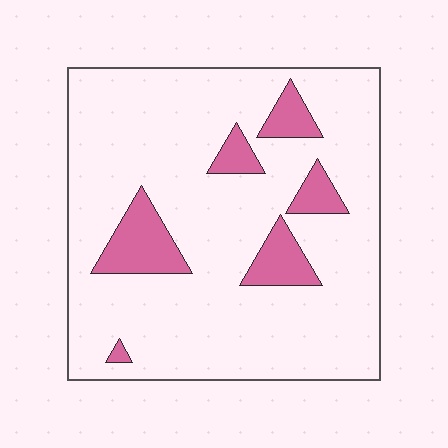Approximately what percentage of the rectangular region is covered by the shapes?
Approximately 15%.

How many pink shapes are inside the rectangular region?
6.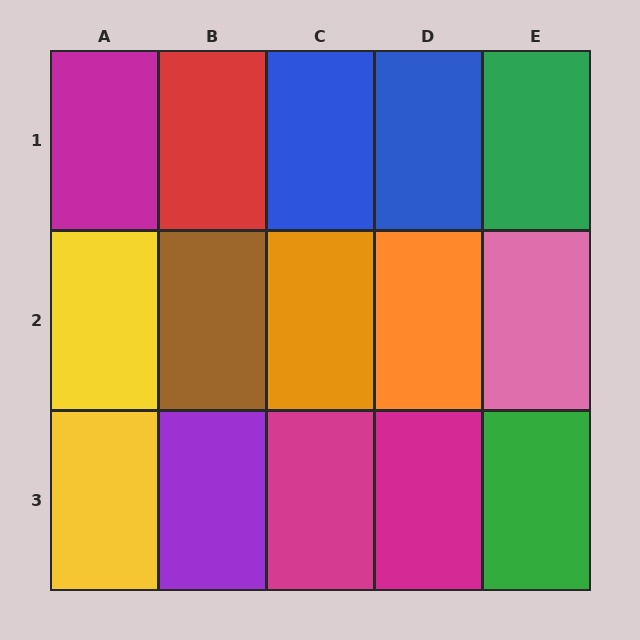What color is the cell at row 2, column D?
Orange.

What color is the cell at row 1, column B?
Red.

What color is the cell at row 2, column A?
Yellow.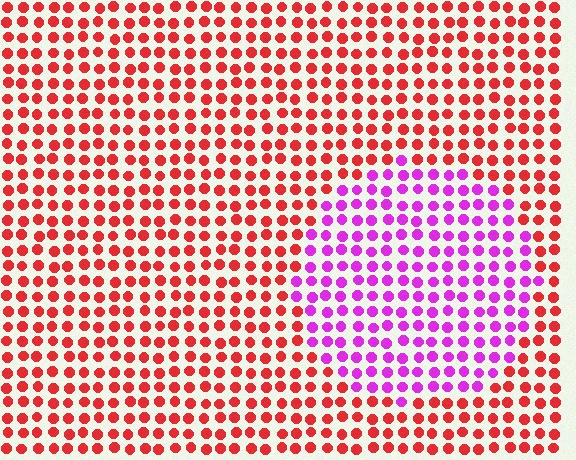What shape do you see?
I see a circle.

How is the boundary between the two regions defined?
The boundary is defined purely by a slight shift in hue (about 59 degrees). Spacing, size, and orientation are identical on both sides.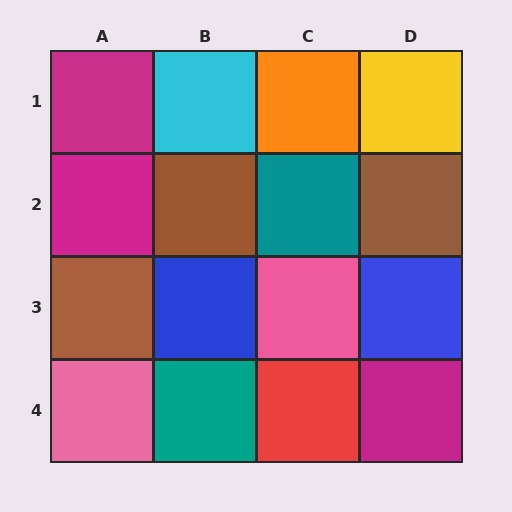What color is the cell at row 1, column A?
Magenta.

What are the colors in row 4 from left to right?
Pink, teal, red, magenta.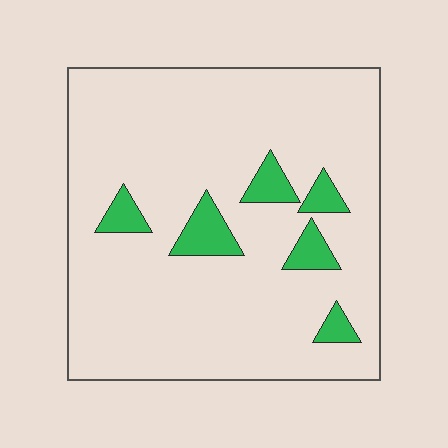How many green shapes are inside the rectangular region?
6.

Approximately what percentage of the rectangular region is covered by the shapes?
Approximately 10%.